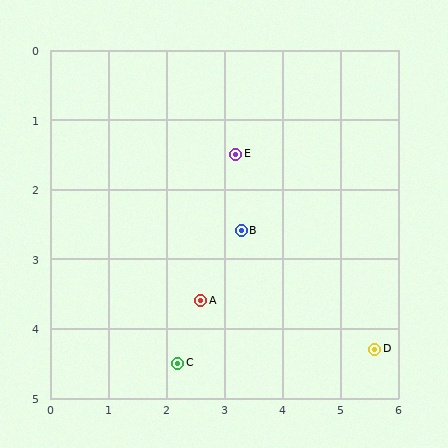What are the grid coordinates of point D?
Point D is at approximately (5.6, 4.3).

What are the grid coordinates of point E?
Point E is at approximately (3.2, 1.5).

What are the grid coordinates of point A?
Point A is at approximately (2.6, 3.6).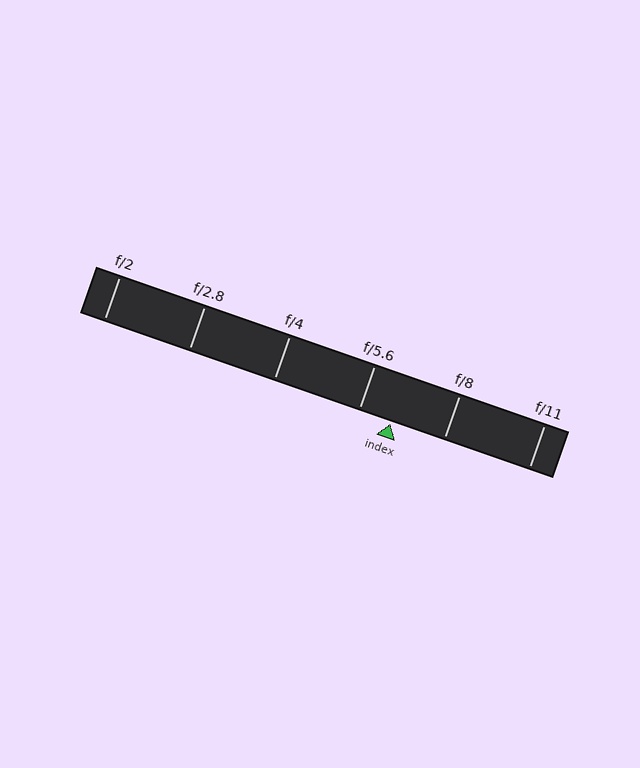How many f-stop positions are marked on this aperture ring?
There are 6 f-stop positions marked.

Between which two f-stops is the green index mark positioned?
The index mark is between f/5.6 and f/8.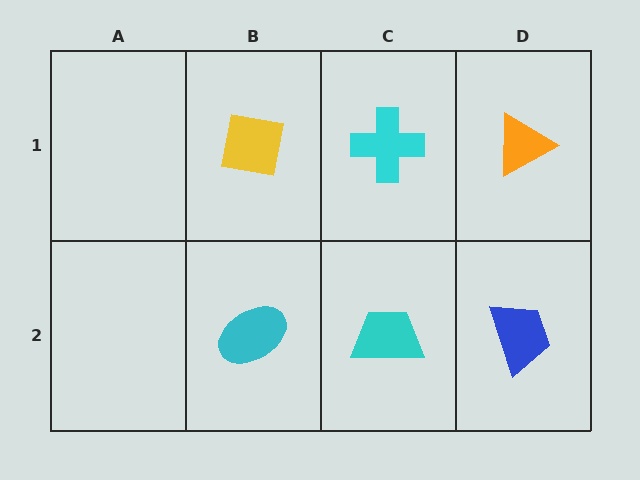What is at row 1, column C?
A cyan cross.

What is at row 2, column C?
A cyan trapezoid.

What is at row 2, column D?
A blue trapezoid.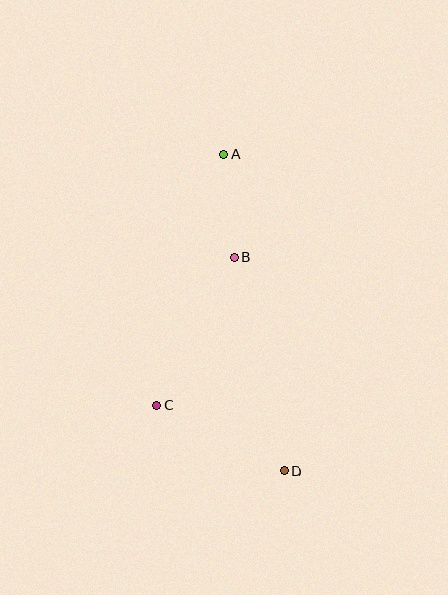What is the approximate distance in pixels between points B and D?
The distance between B and D is approximately 219 pixels.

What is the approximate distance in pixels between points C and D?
The distance between C and D is approximately 144 pixels.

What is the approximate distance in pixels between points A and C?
The distance between A and C is approximately 259 pixels.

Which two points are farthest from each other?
Points A and D are farthest from each other.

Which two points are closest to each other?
Points A and B are closest to each other.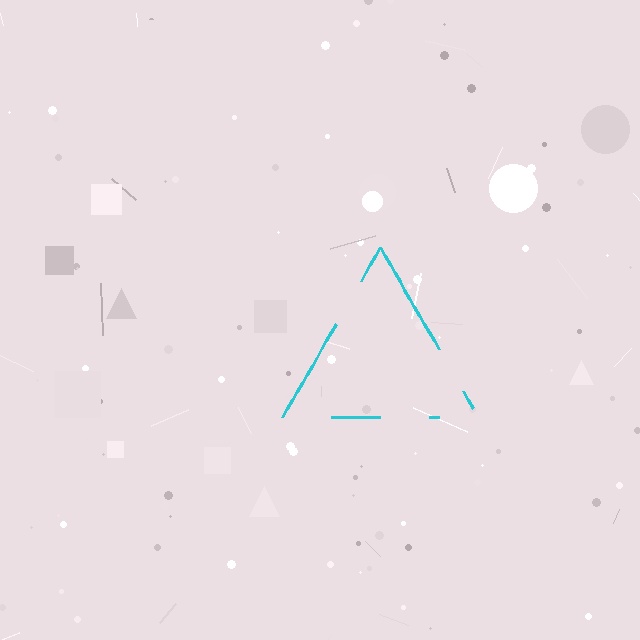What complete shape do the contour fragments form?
The contour fragments form a triangle.